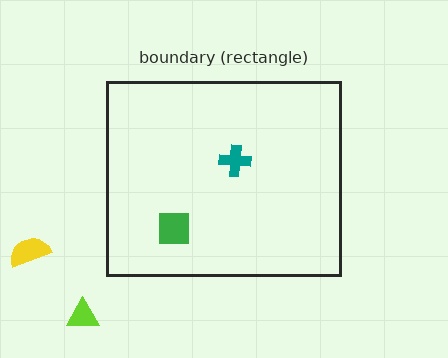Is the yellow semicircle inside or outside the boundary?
Outside.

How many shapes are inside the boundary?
2 inside, 2 outside.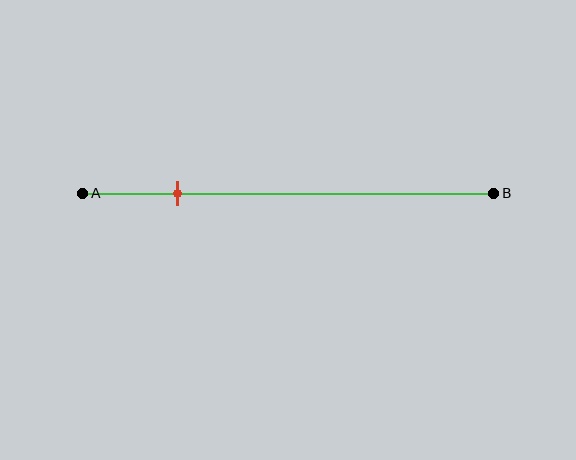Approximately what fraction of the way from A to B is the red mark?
The red mark is approximately 25% of the way from A to B.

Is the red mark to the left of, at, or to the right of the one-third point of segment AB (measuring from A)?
The red mark is to the left of the one-third point of segment AB.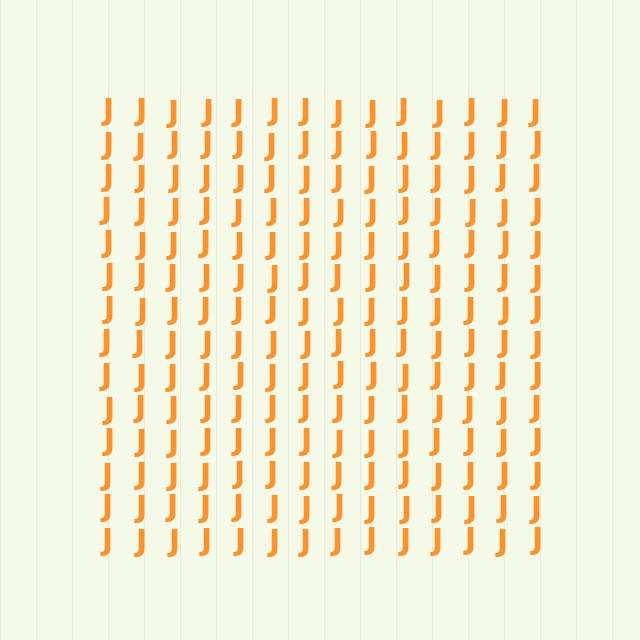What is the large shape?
The large shape is a square.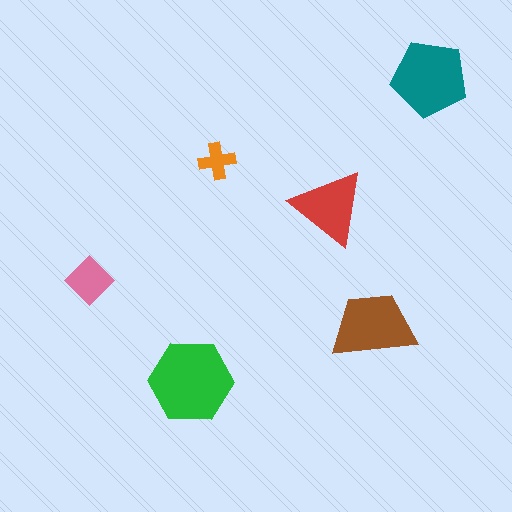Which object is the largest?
The green hexagon.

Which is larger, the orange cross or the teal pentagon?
The teal pentagon.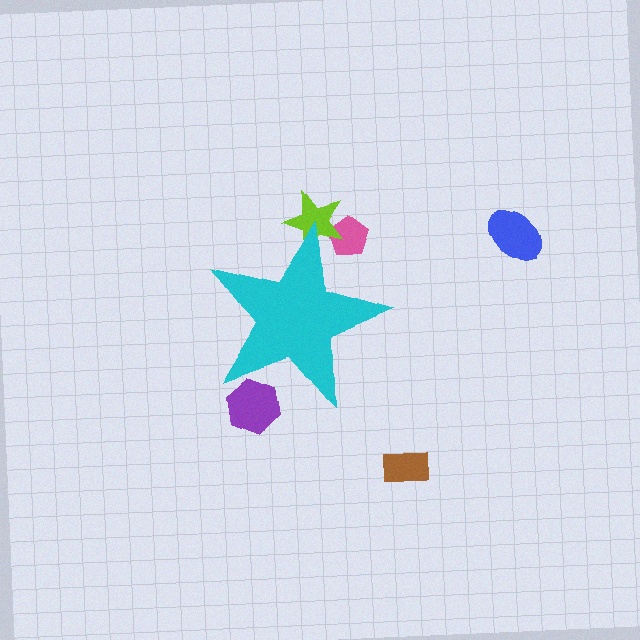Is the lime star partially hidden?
Yes, the lime star is partially hidden behind the cyan star.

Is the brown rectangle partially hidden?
No, the brown rectangle is fully visible.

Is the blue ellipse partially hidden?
No, the blue ellipse is fully visible.